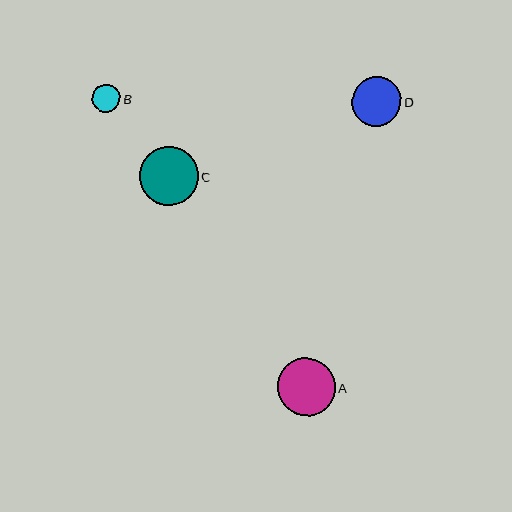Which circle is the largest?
Circle C is the largest with a size of approximately 58 pixels.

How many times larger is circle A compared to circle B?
Circle A is approximately 2.1 times the size of circle B.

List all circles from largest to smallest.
From largest to smallest: C, A, D, B.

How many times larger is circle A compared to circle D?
Circle A is approximately 1.2 times the size of circle D.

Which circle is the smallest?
Circle B is the smallest with a size of approximately 28 pixels.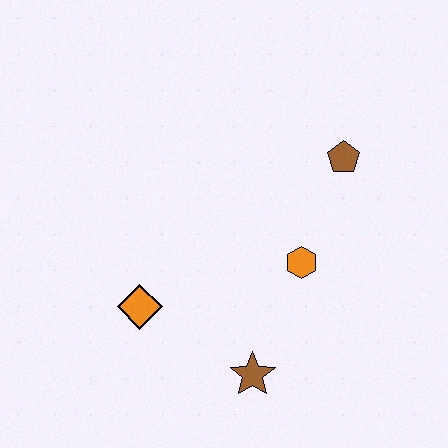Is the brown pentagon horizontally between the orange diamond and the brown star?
No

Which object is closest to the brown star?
The orange hexagon is closest to the brown star.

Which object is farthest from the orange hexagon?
The orange diamond is farthest from the orange hexagon.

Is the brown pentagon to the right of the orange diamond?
Yes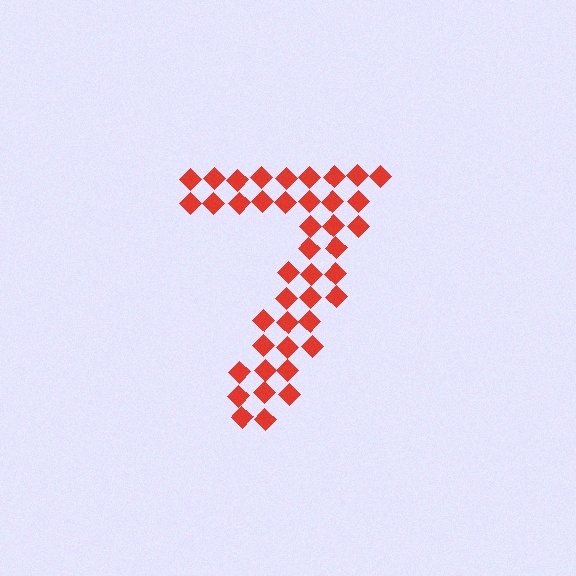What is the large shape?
The large shape is the digit 7.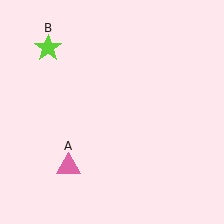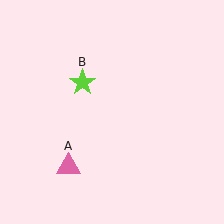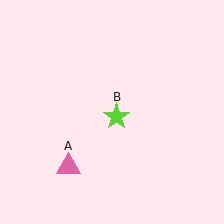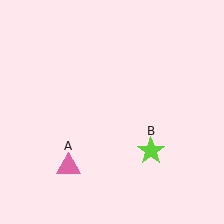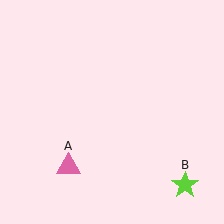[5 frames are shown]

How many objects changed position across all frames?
1 object changed position: lime star (object B).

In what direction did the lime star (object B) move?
The lime star (object B) moved down and to the right.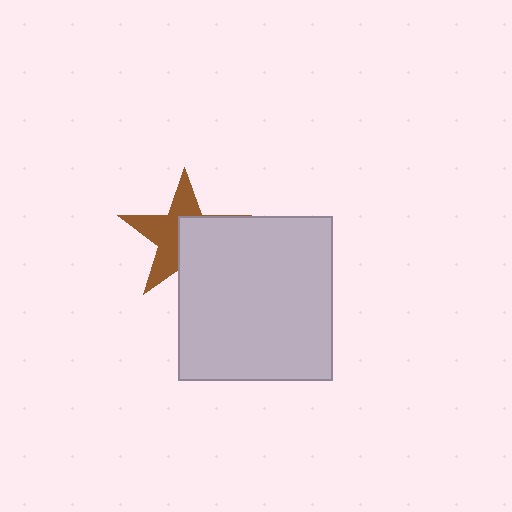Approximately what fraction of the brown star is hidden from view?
Roughly 49% of the brown star is hidden behind the light gray rectangle.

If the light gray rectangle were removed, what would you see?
You would see the complete brown star.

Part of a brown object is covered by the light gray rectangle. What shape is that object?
It is a star.